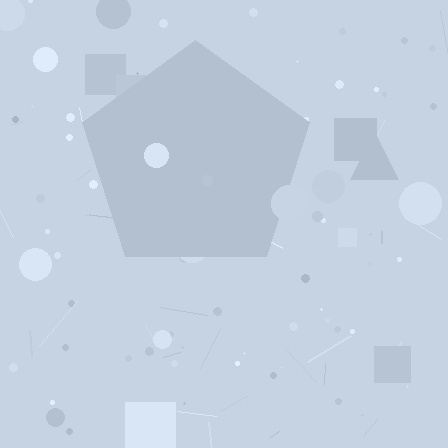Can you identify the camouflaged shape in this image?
The camouflaged shape is a pentagon.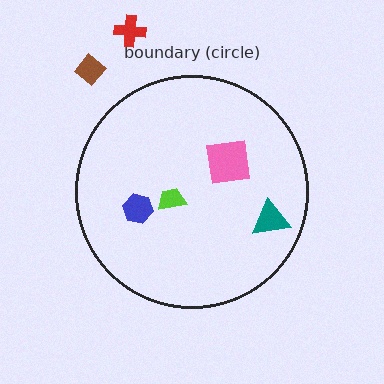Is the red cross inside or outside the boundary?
Outside.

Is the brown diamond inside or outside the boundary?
Outside.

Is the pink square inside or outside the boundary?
Inside.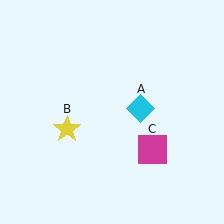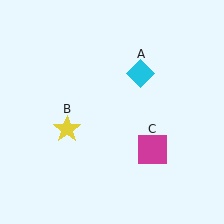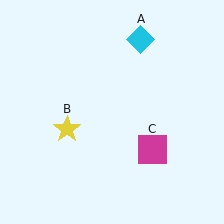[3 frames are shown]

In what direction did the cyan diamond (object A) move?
The cyan diamond (object A) moved up.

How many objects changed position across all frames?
1 object changed position: cyan diamond (object A).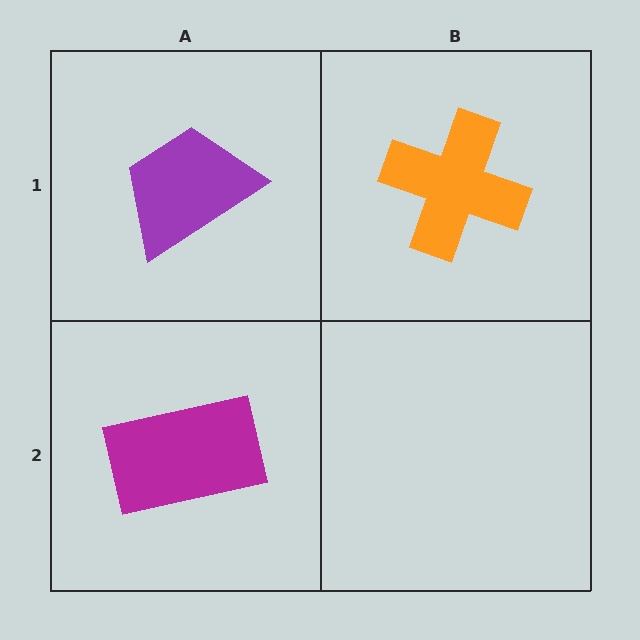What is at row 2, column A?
A magenta rectangle.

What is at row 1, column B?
An orange cross.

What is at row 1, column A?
A purple trapezoid.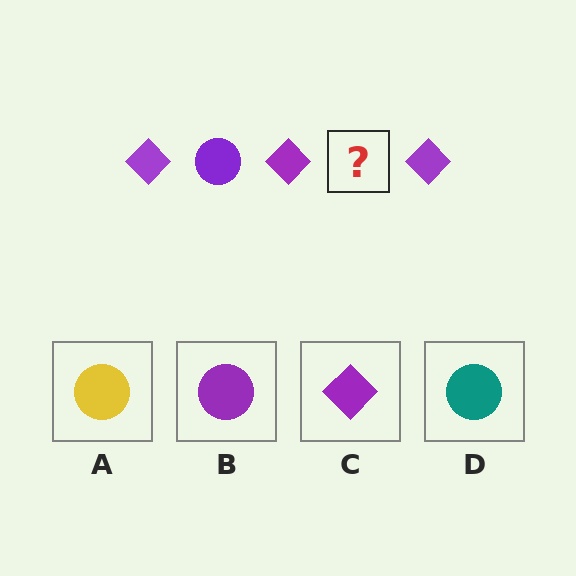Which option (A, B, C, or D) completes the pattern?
B.